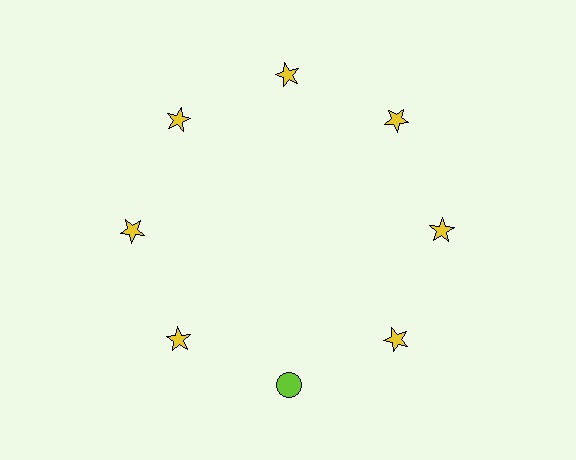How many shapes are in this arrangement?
There are 8 shapes arranged in a ring pattern.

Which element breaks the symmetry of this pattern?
The lime circle at roughly the 6 o'clock position breaks the symmetry. All other shapes are yellow stars.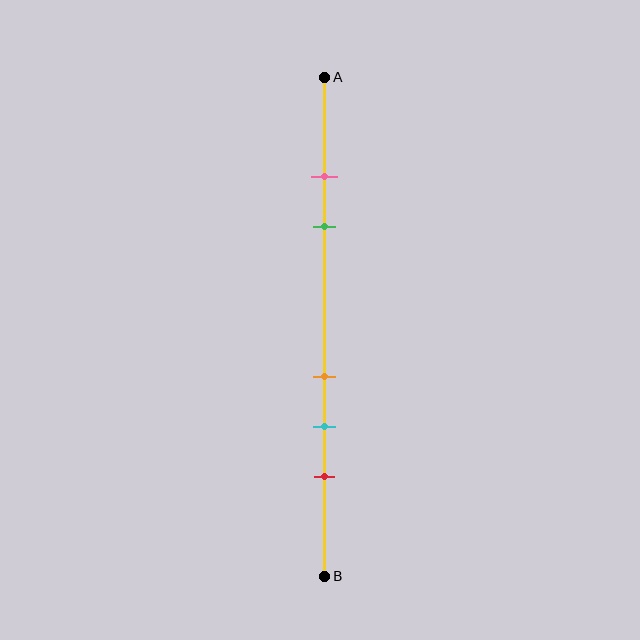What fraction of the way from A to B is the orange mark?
The orange mark is approximately 60% (0.6) of the way from A to B.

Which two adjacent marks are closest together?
The pink and green marks are the closest adjacent pair.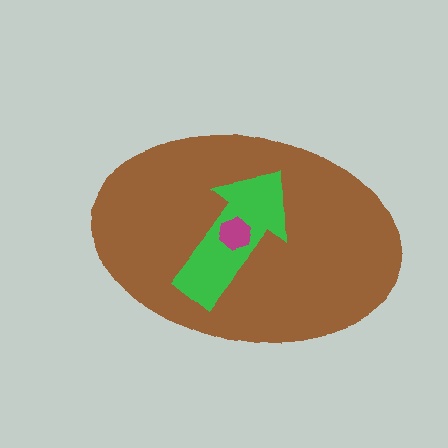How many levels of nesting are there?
3.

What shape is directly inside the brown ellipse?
The green arrow.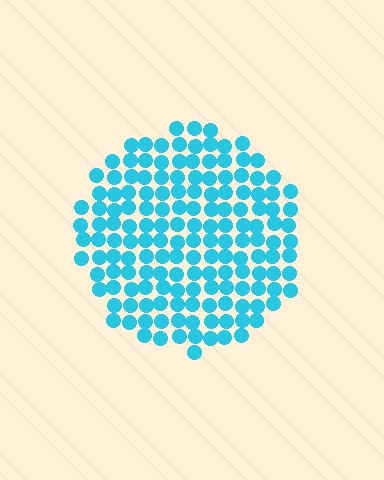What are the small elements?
The small elements are circles.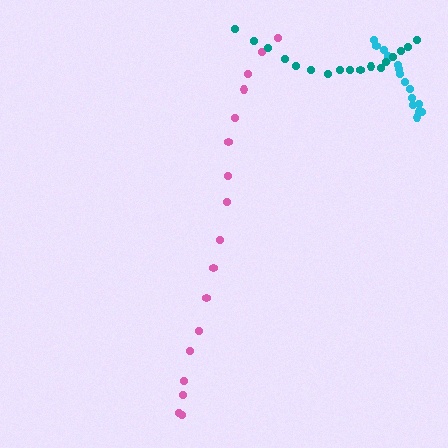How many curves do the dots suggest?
There are 3 distinct paths.